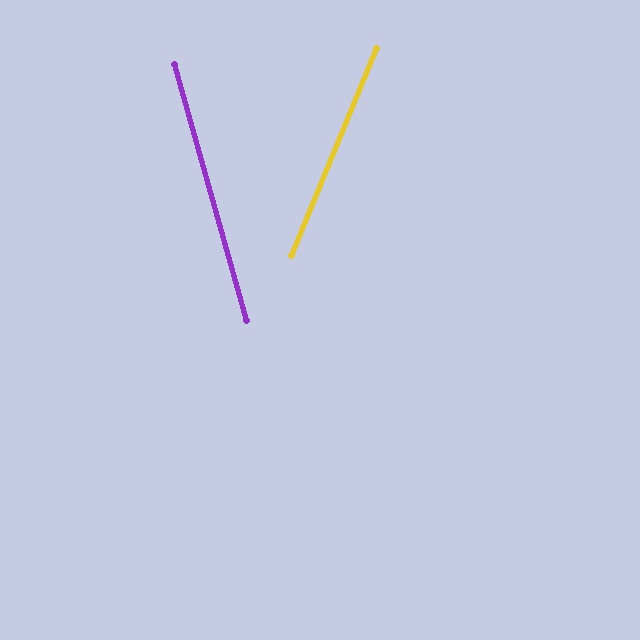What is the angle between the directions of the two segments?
Approximately 38 degrees.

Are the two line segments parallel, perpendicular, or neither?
Neither parallel nor perpendicular — they differ by about 38°.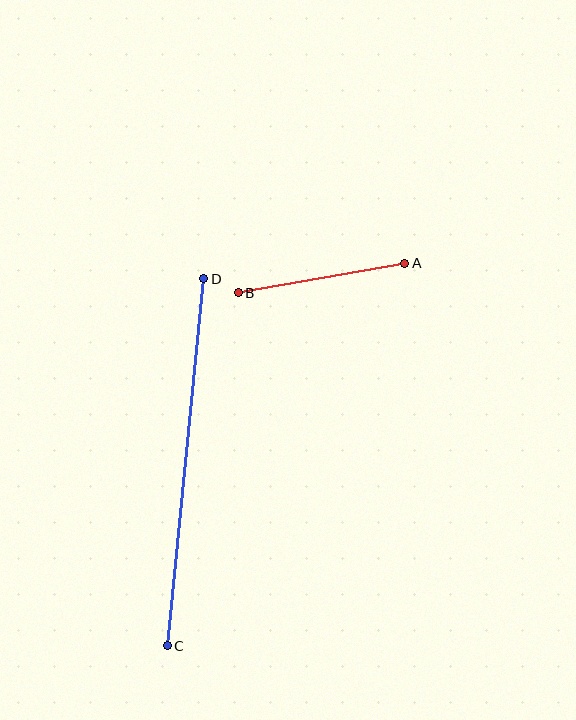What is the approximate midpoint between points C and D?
The midpoint is at approximately (186, 462) pixels.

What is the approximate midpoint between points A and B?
The midpoint is at approximately (322, 278) pixels.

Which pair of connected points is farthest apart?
Points C and D are farthest apart.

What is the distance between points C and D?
The distance is approximately 369 pixels.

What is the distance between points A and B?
The distance is approximately 169 pixels.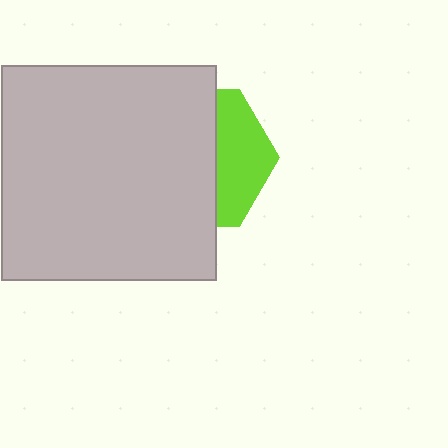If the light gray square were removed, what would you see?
You would see the complete lime hexagon.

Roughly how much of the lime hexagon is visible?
A small part of it is visible (roughly 36%).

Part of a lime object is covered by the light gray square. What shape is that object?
It is a hexagon.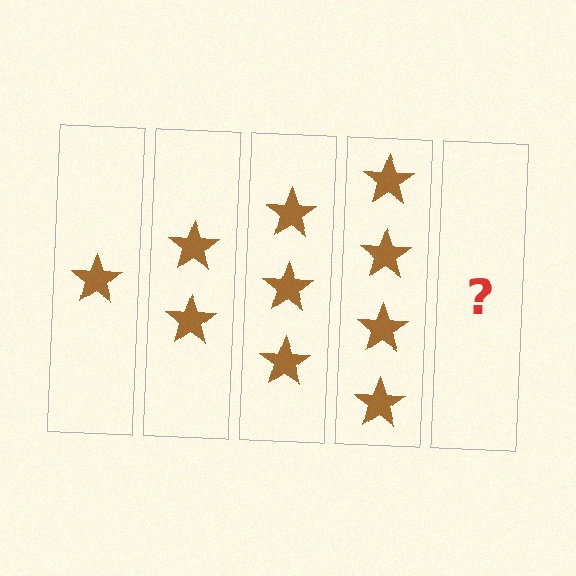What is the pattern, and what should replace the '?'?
The pattern is that each step adds one more star. The '?' should be 5 stars.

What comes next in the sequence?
The next element should be 5 stars.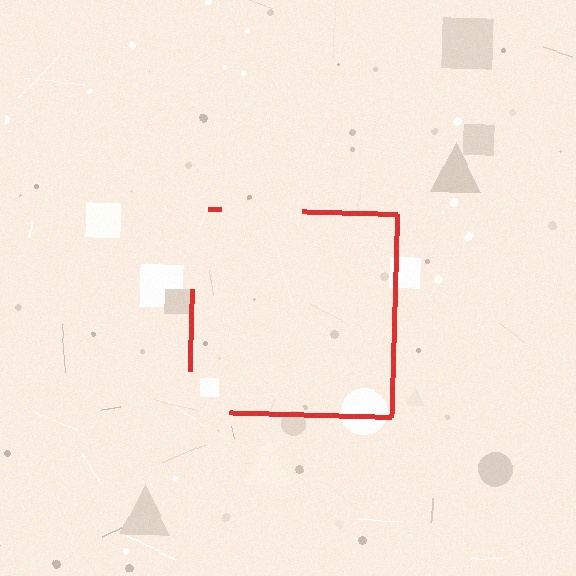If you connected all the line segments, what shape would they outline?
They would outline a square.